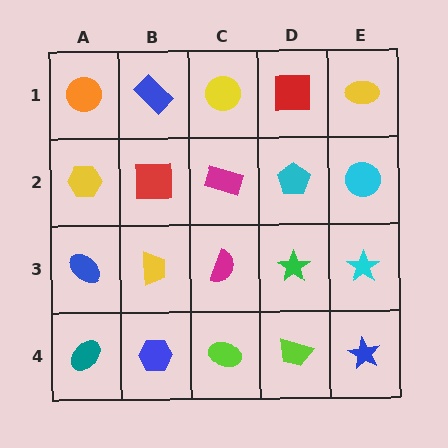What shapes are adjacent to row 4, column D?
A green star (row 3, column D), a lime ellipse (row 4, column C), a blue star (row 4, column E).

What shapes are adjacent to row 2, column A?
An orange circle (row 1, column A), a blue ellipse (row 3, column A), a red square (row 2, column B).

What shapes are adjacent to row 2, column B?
A blue rectangle (row 1, column B), a yellow trapezoid (row 3, column B), a yellow hexagon (row 2, column A), a magenta rectangle (row 2, column C).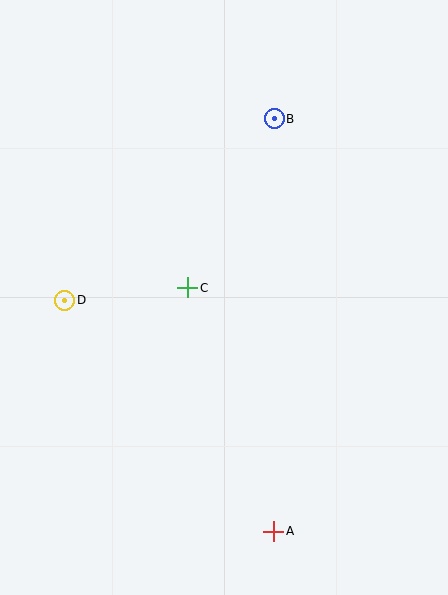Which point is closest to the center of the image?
Point C at (188, 288) is closest to the center.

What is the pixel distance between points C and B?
The distance between C and B is 190 pixels.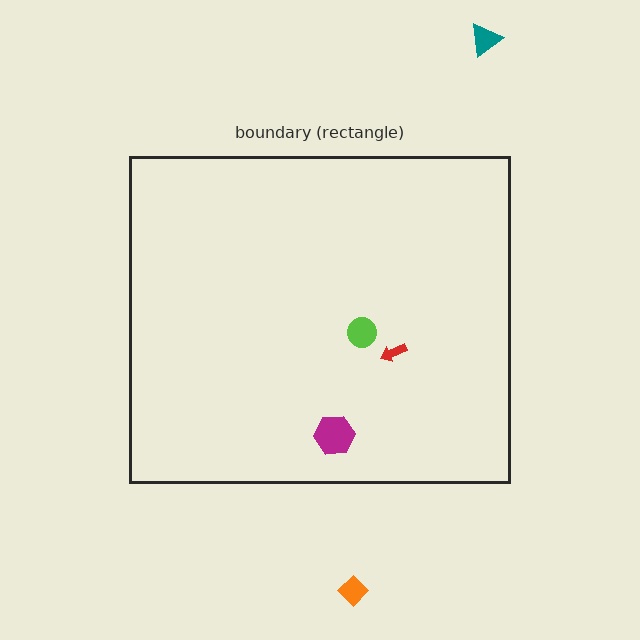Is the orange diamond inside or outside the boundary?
Outside.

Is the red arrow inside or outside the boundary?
Inside.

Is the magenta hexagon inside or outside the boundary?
Inside.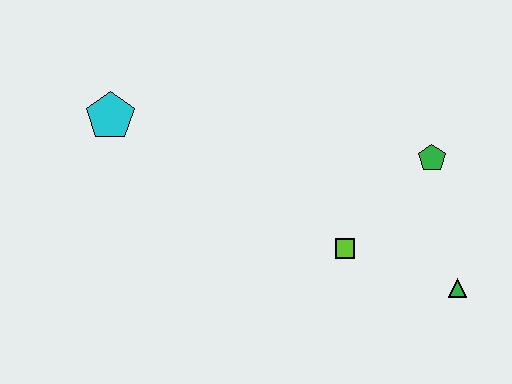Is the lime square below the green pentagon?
Yes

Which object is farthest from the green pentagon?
The cyan pentagon is farthest from the green pentagon.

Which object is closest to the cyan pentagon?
The lime square is closest to the cyan pentagon.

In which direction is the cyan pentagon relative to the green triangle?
The cyan pentagon is to the left of the green triangle.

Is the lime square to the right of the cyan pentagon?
Yes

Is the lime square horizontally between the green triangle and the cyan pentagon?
Yes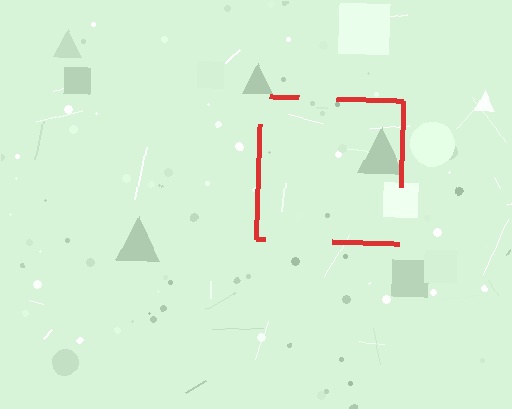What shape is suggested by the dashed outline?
The dashed outline suggests a square.